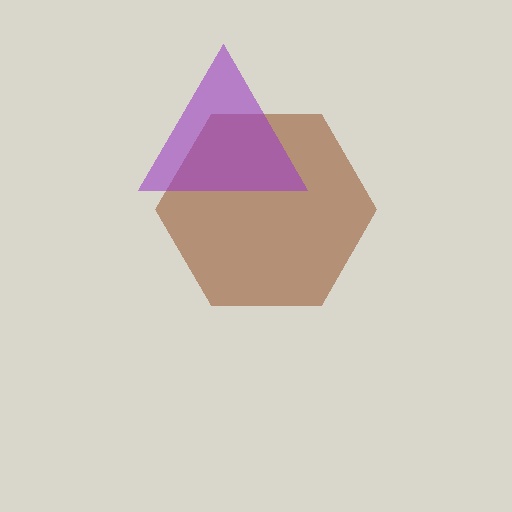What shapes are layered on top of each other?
The layered shapes are: a brown hexagon, a purple triangle.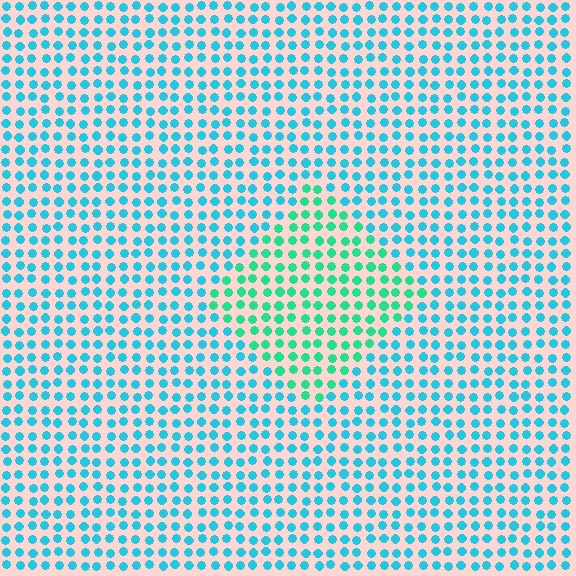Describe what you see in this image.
The image is filled with small cyan elements in a uniform arrangement. A diamond-shaped region is visible where the elements are tinted to a slightly different hue, forming a subtle color boundary.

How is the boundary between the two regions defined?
The boundary is defined purely by a slight shift in hue (about 35 degrees). Spacing, size, and orientation are identical on both sides.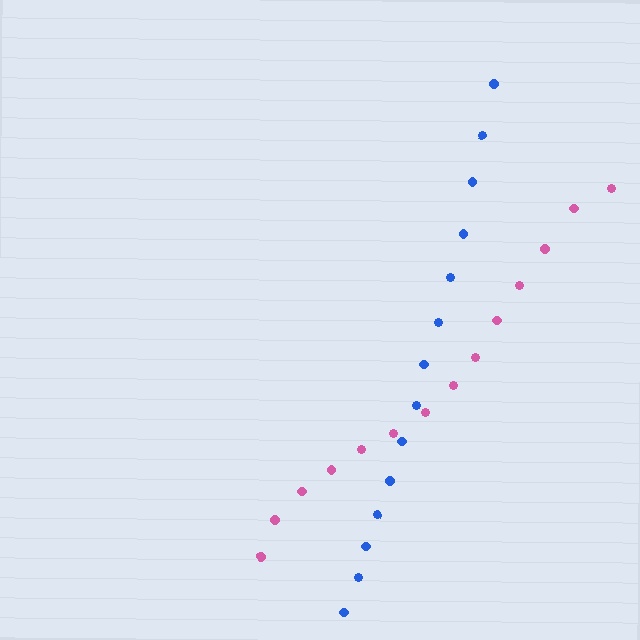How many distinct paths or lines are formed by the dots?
There are 2 distinct paths.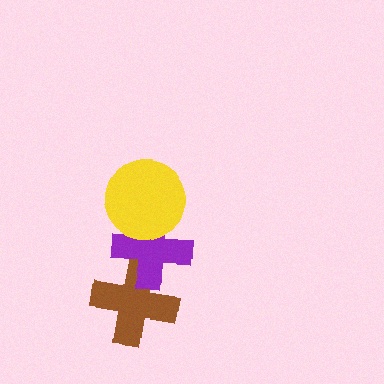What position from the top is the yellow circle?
The yellow circle is 1st from the top.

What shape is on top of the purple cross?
The yellow circle is on top of the purple cross.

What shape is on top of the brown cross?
The purple cross is on top of the brown cross.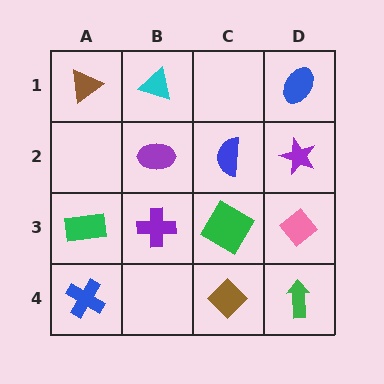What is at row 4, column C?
A brown diamond.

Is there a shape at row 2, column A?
No, that cell is empty.